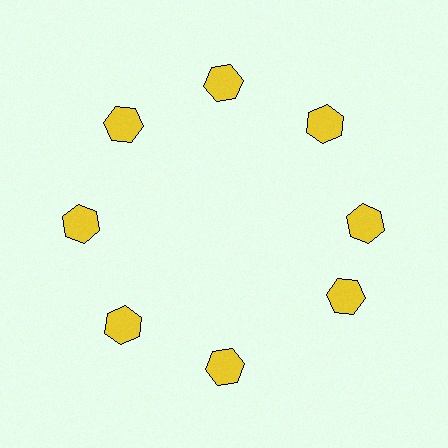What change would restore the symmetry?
The symmetry would be restored by rotating it back into even spacing with its neighbors so that all 8 hexagons sit at equal angles and equal distance from the center.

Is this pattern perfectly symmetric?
No. The 8 yellow hexagons are arranged in a ring, but one element near the 4 o'clock position is rotated out of alignment along the ring, breaking the 8-fold rotational symmetry.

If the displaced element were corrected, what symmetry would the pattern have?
It would have 8-fold rotational symmetry — the pattern would map onto itself every 45 degrees.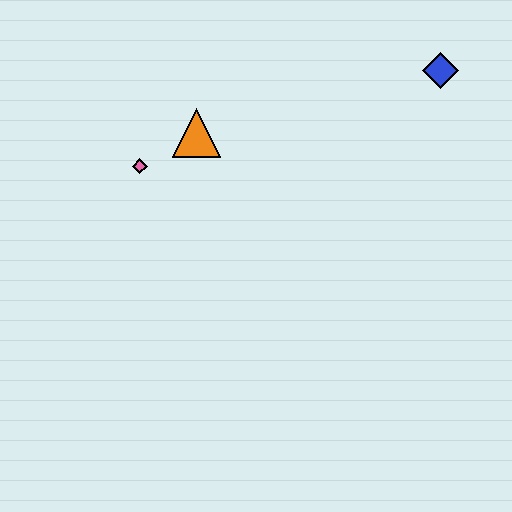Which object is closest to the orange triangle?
The pink diamond is closest to the orange triangle.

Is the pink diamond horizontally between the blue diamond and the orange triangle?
No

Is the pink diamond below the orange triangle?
Yes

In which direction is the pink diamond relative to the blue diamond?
The pink diamond is to the left of the blue diamond.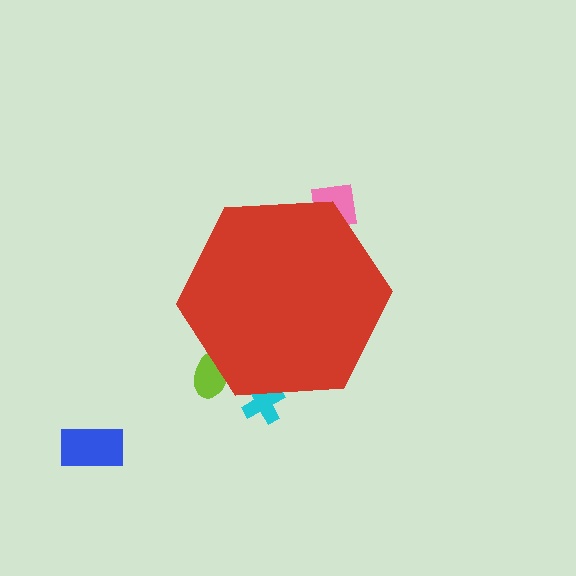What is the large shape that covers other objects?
A red hexagon.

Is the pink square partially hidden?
Yes, the pink square is partially hidden behind the red hexagon.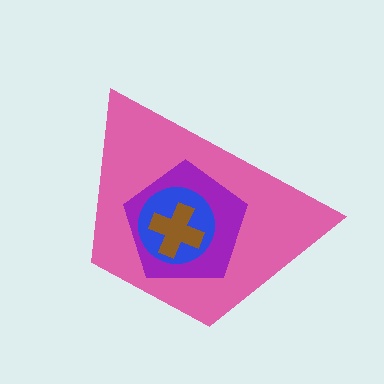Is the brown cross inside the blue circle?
Yes.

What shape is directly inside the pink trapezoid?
The purple pentagon.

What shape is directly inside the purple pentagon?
The blue circle.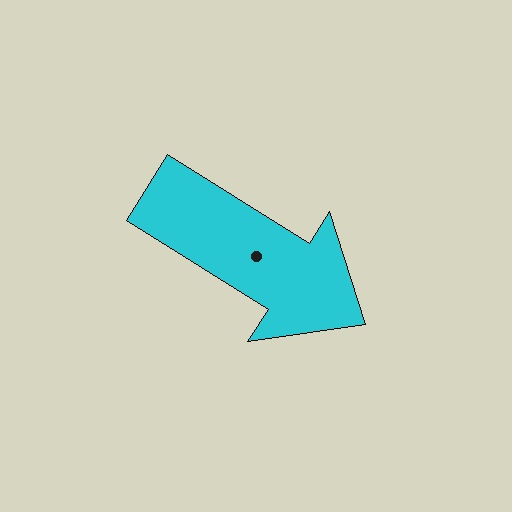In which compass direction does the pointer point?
Southeast.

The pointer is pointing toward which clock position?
Roughly 4 o'clock.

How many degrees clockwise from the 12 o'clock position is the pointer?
Approximately 122 degrees.